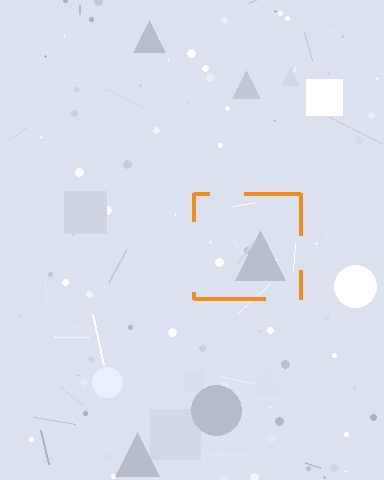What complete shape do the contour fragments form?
The contour fragments form a square.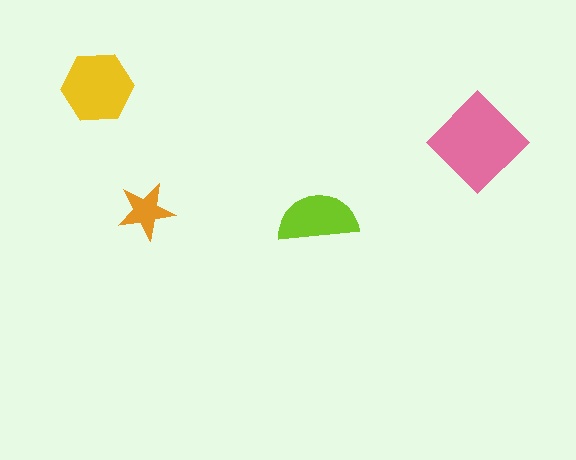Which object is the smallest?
The orange star.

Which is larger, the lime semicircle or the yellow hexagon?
The yellow hexagon.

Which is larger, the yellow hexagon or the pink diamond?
The pink diamond.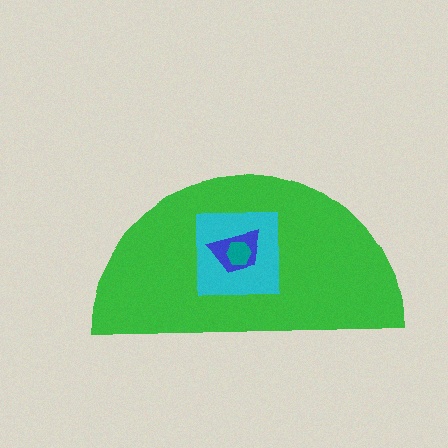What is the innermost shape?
The teal hexagon.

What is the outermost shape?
The green semicircle.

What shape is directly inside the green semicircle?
The cyan square.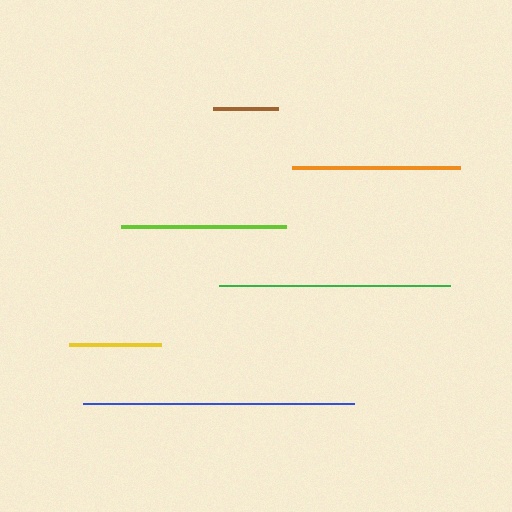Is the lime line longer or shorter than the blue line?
The blue line is longer than the lime line.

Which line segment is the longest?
The blue line is the longest at approximately 270 pixels.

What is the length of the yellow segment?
The yellow segment is approximately 92 pixels long.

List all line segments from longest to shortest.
From longest to shortest: blue, green, orange, lime, yellow, brown.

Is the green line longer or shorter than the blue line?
The blue line is longer than the green line.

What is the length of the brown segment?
The brown segment is approximately 65 pixels long.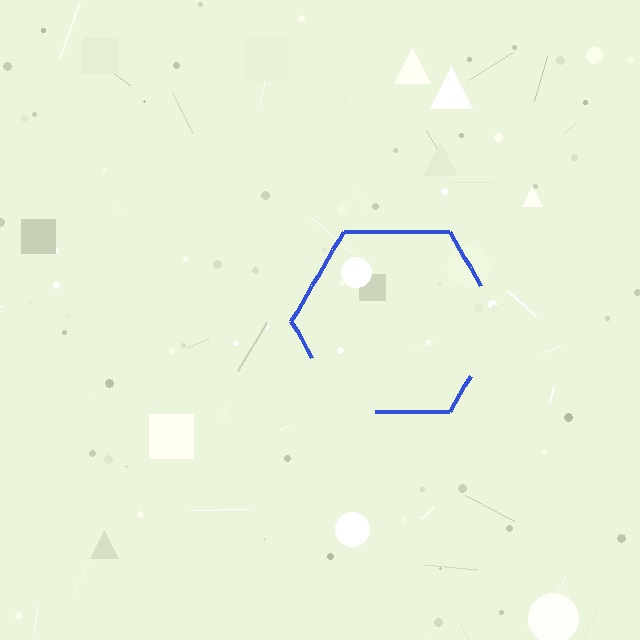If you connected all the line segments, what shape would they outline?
They would outline a hexagon.